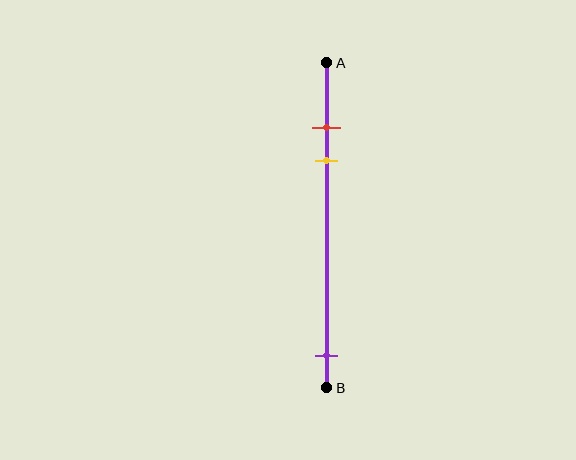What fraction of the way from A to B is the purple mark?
The purple mark is approximately 90% (0.9) of the way from A to B.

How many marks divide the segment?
There are 3 marks dividing the segment.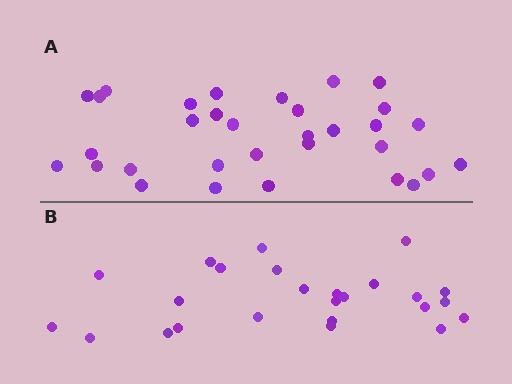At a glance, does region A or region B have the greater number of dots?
Region A (the top region) has more dots.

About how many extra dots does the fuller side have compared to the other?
Region A has roughly 8 or so more dots than region B.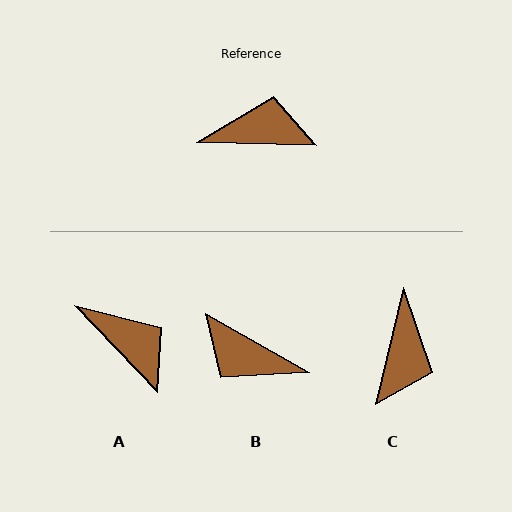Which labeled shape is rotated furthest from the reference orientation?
B, about 152 degrees away.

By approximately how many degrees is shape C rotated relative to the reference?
Approximately 102 degrees clockwise.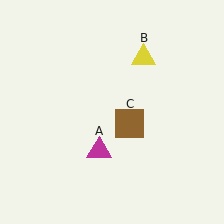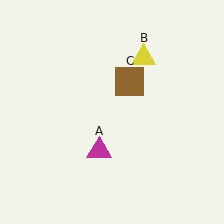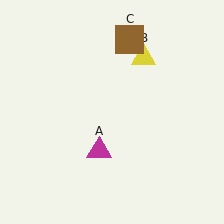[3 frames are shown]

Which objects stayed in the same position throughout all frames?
Magenta triangle (object A) and yellow triangle (object B) remained stationary.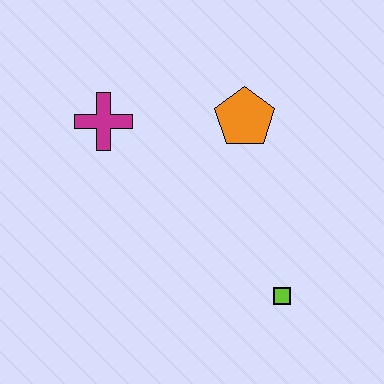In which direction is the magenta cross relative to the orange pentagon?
The magenta cross is to the left of the orange pentagon.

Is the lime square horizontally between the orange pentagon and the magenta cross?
No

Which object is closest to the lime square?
The orange pentagon is closest to the lime square.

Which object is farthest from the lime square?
The magenta cross is farthest from the lime square.